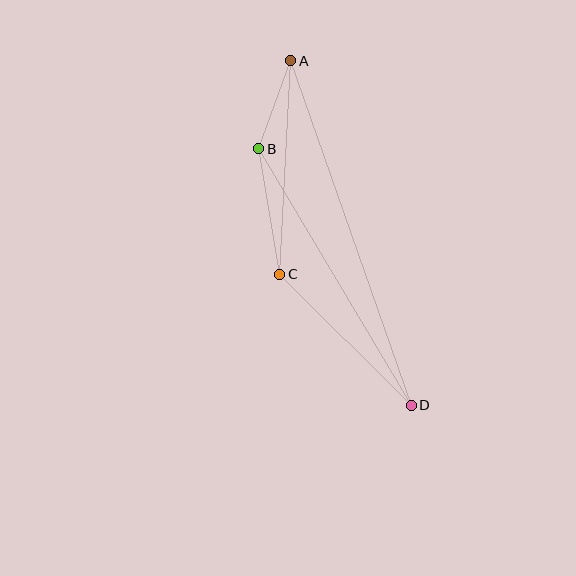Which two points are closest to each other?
Points A and B are closest to each other.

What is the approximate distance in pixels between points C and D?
The distance between C and D is approximately 185 pixels.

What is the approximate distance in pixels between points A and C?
The distance between A and C is approximately 214 pixels.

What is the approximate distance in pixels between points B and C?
The distance between B and C is approximately 127 pixels.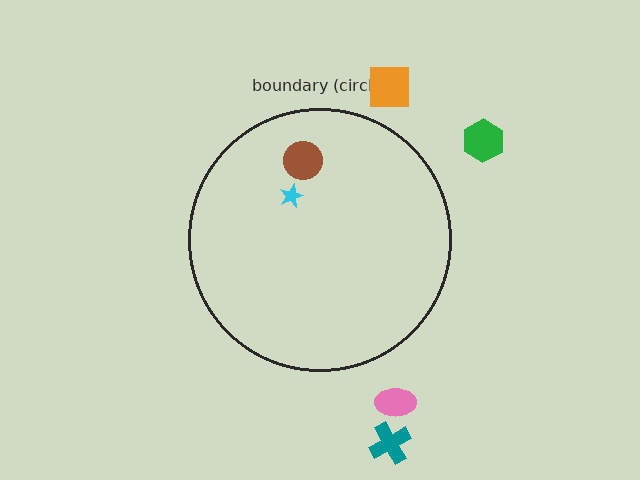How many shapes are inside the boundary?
2 inside, 4 outside.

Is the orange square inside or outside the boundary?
Outside.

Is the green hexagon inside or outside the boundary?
Outside.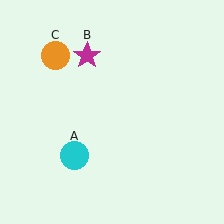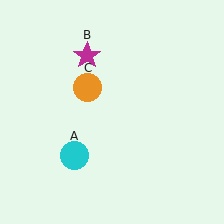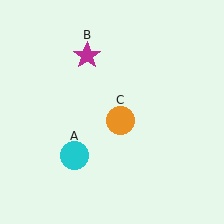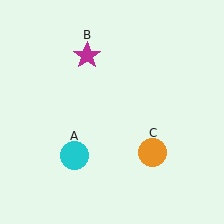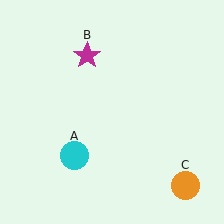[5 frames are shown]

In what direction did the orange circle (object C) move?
The orange circle (object C) moved down and to the right.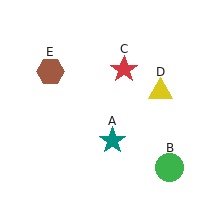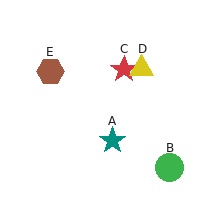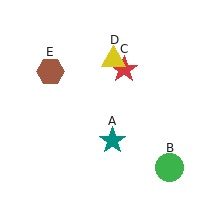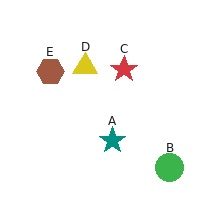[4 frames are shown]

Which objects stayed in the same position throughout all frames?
Teal star (object A) and green circle (object B) and red star (object C) and brown hexagon (object E) remained stationary.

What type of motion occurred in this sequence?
The yellow triangle (object D) rotated counterclockwise around the center of the scene.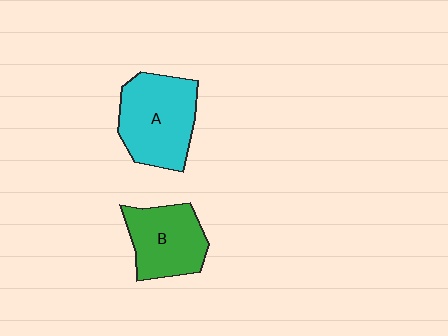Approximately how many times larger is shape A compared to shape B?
Approximately 1.2 times.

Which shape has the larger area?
Shape A (cyan).